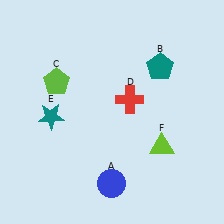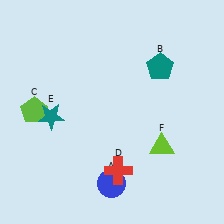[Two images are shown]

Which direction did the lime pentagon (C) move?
The lime pentagon (C) moved down.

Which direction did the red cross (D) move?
The red cross (D) moved down.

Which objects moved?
The objects that moved are: the lime pentagon (C), the red cross (D).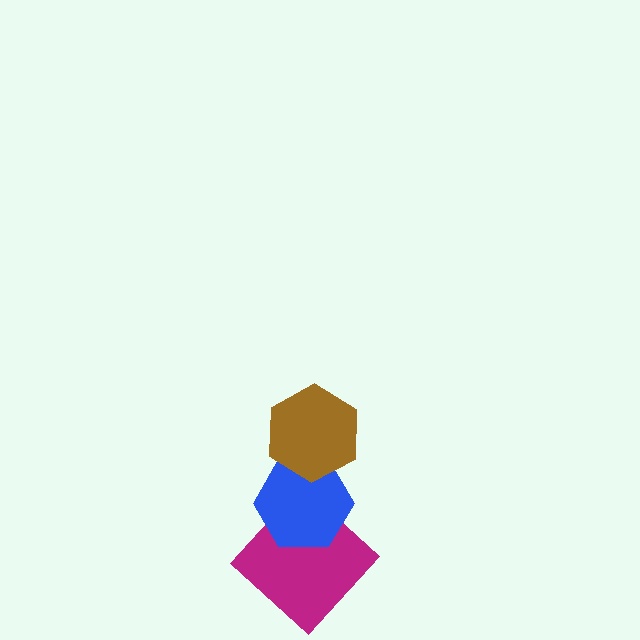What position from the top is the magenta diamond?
The magenta diamond is 3rd from the top.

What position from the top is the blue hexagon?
The blue hexagon is 2nd from the top.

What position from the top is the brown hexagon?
The brown hexagon is 1st from the top.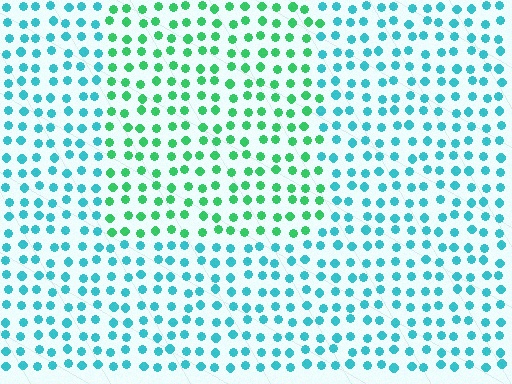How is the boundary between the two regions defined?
The boundary is defined purely by a slight shift in hue (about 44 degrees). Spacing, size, and orientation are identical on both sides.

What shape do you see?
I see a rectangle.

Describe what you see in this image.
The image is filled with small cyan elements in a uniform arrangement. A rectangle-shaped region is visible where the elements are tinted to a slightly different hue, forming a subtle color boundary.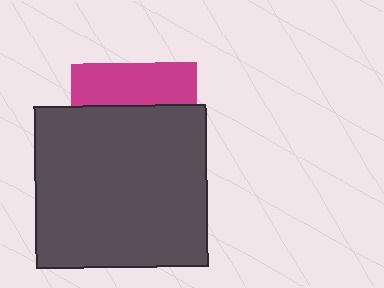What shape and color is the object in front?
The object in front is a dark gray rectangle.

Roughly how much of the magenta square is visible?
A small part of it is visible (roughly 33%).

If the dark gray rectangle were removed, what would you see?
You would see the complete magenta square.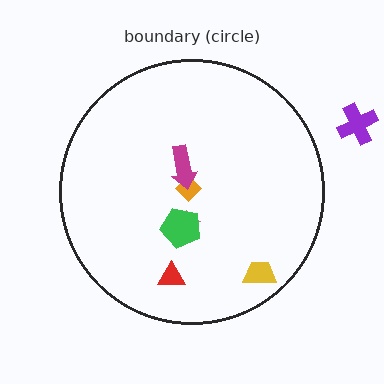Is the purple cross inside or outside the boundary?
Outside.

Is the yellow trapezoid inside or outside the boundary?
Inside.